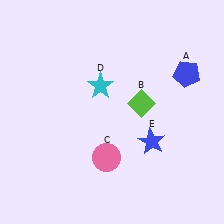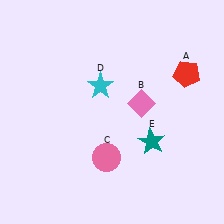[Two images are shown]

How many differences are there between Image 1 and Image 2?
There are 3 differences between the two images.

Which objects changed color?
A changed from blue to red. B changed from lime to pink. E changed from blue to teal.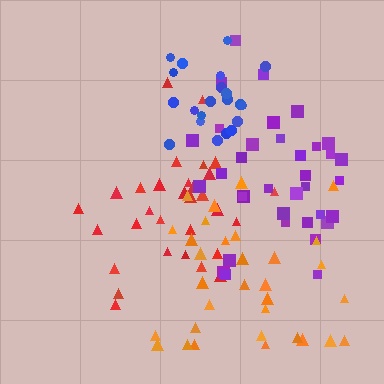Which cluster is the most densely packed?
Blue.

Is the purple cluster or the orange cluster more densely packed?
Purple.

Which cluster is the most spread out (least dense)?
Orange.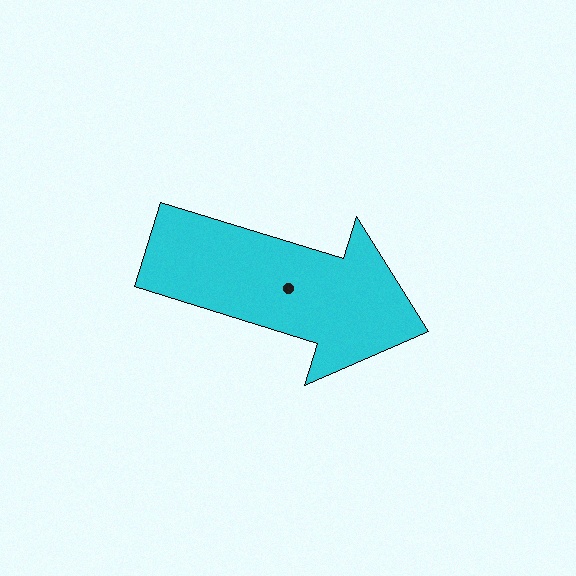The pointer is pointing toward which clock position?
Roughly 4 o'clock.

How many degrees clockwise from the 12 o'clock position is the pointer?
Approximately 107 degrees.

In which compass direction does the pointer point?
East.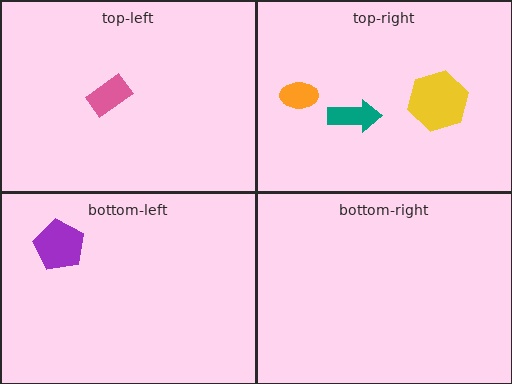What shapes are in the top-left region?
The pink rectangle.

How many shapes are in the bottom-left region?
1.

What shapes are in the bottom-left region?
The purple pentagon.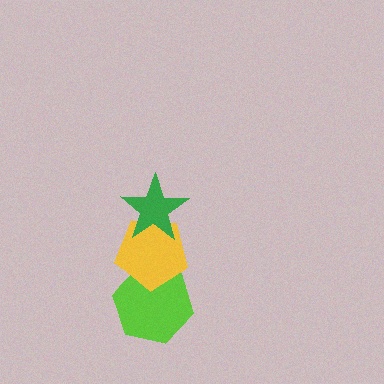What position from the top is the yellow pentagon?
The yellow pentagon is 2nd from the top.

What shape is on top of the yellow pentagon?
The green star is on top of the yellow pentagon.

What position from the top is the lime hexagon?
The lime hexagon is 3rd from the top.